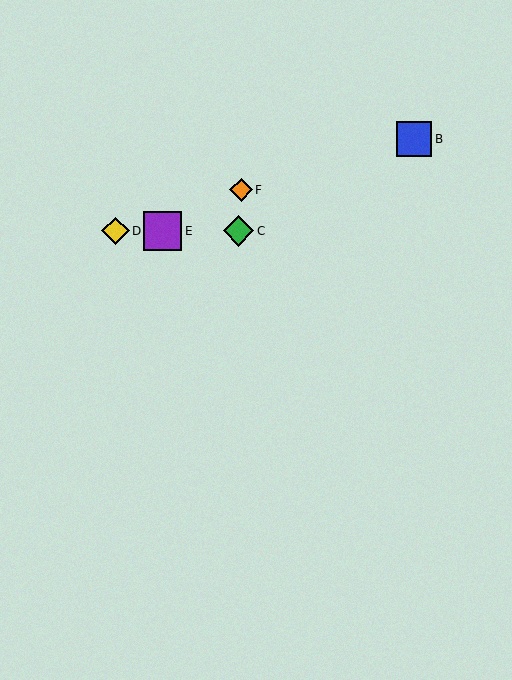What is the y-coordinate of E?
Object E is at y≈231.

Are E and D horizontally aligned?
Yes, both are at y≈231.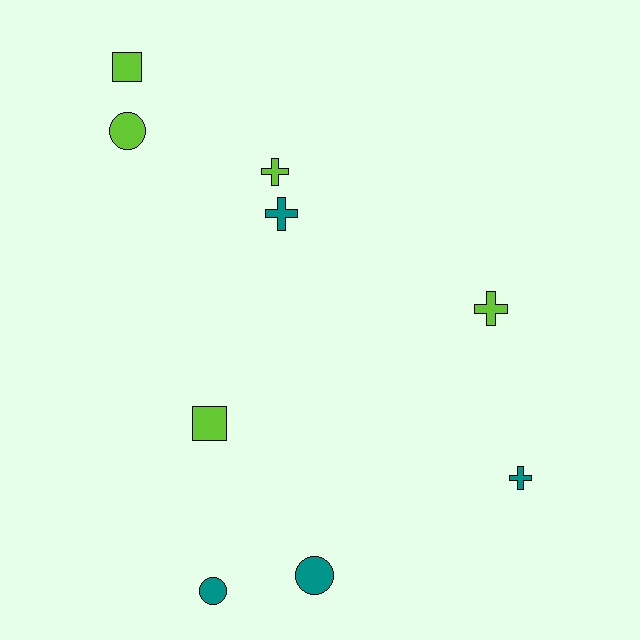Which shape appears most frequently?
Cross, with 4 objects.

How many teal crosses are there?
There are 2 teal crosses.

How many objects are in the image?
There are 9 objects.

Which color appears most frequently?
Lime, with 5 objects.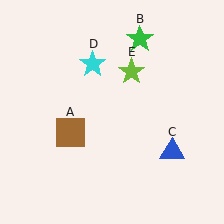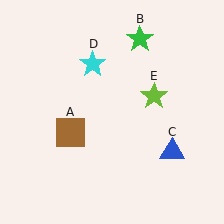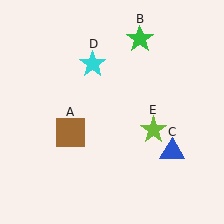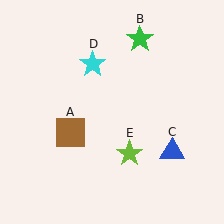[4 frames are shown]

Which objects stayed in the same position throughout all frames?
Brown square (object A) and green star (object B) and blue triangle (object C) and cyan star (object D) remained stationary.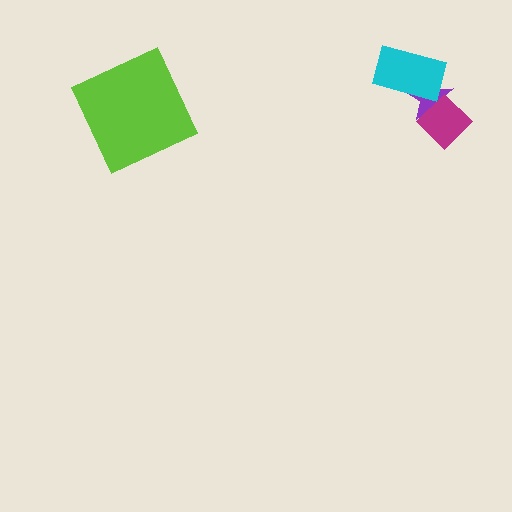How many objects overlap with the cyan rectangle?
1 object overlaps with the cyan rectangle.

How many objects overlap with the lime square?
0 objects overlap with the lime square.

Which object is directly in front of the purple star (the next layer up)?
The cyan rectangle is directly in front of the purple star.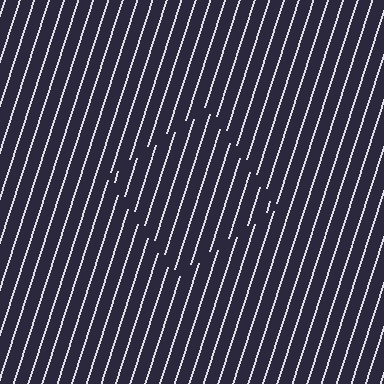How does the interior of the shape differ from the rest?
The interior of the shape contains the same grating, shifted by half a period — the contour is defined by the phase discontinuity where line-ends from the inner and outer gratings abut.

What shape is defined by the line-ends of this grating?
An illusory square. The interior of the shape contains the same grating, shifted by half a period — the contour is defined by the phase discontinuity where line-ends from the inner and outer gratings abut.